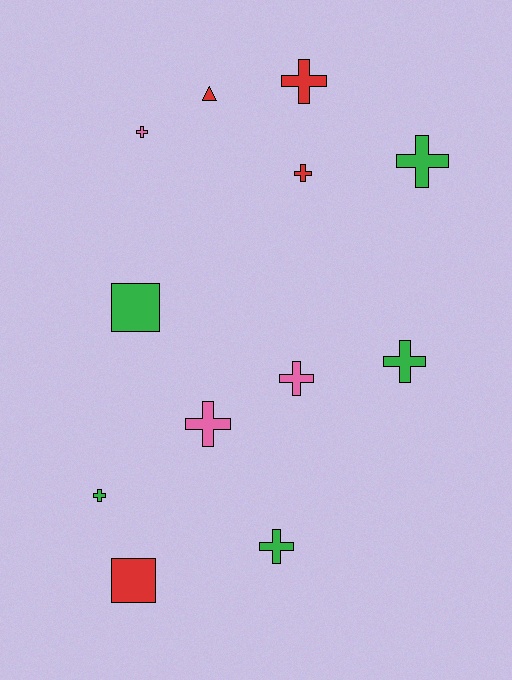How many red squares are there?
There is 1 red square.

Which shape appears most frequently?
Cross, with 9 objects.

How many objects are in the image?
There are 12 objects.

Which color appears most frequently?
Green, with 5 objects.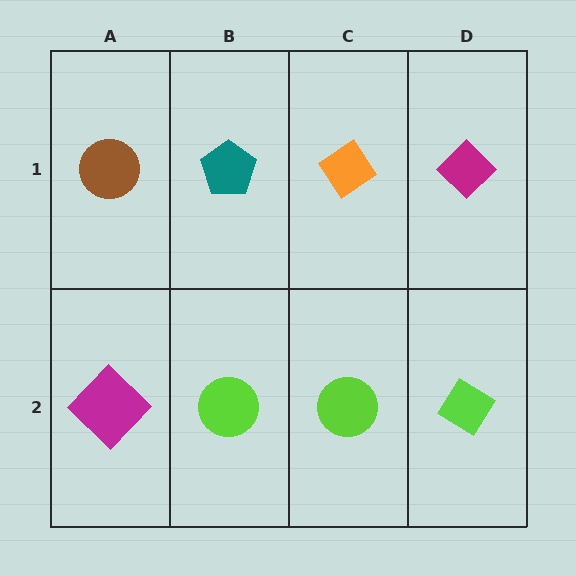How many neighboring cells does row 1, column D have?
2.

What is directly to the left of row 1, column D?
An orange diamond.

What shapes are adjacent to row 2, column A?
A brown circle (row 1, column A), a lime circle (row 2, column B).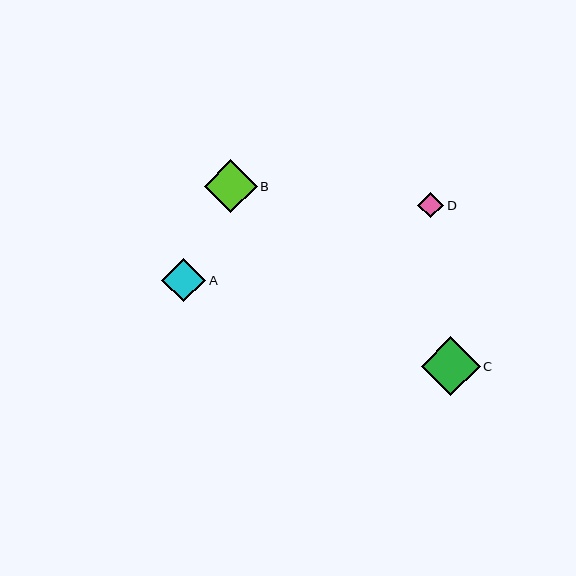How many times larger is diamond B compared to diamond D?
Diamond B is approximately 2.0 times the size of diamond D.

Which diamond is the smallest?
Diamond D is the smallest with a size of approximately 26 pixels.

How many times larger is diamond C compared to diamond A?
Diamond C is approximately 1.3 times the size of diamond A.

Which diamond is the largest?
Diamond C is the largest with a size of approximately 59 pixels.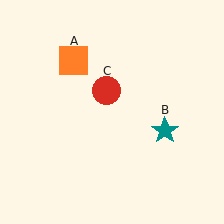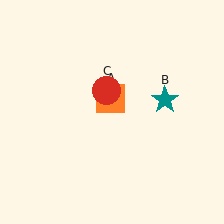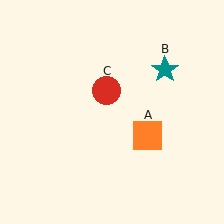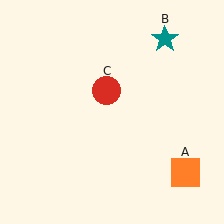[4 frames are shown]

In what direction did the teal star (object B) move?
The teal star (object B) moved up.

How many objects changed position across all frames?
2 objects changed position: orange square (object A), teal star (object B).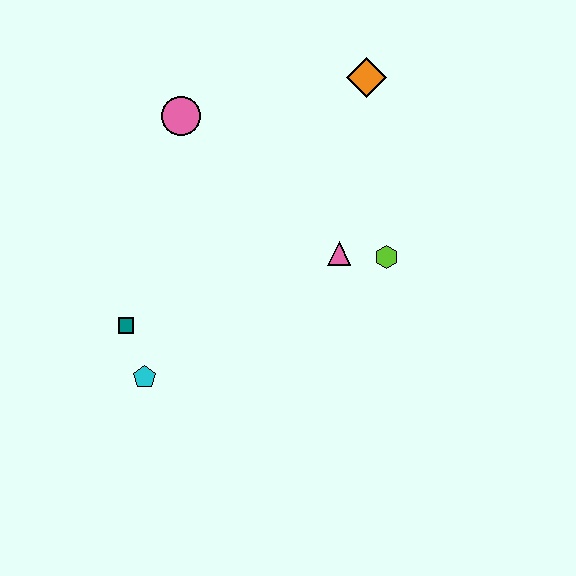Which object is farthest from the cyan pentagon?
The orange diamond is farthest from the cyan pentagon.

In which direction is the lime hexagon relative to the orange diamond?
The lime hexagon is below the orange diamond.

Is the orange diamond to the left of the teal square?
No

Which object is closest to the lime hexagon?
The pink triangle is closest to the lime hexagon.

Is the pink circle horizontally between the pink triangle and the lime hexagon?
No